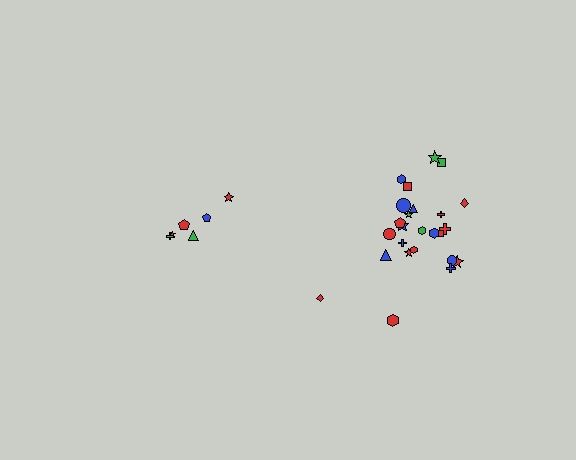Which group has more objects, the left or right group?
The right group.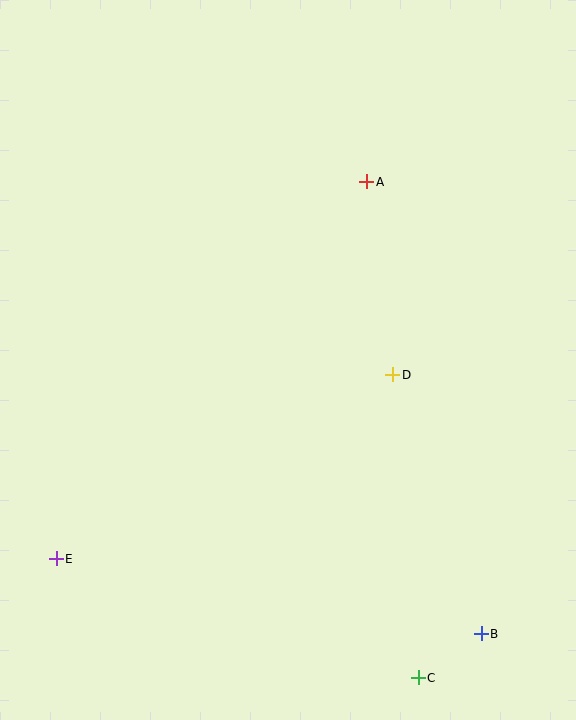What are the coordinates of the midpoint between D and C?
The midpoint between D and C is at (406, 526).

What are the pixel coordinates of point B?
Point B is at (481, 634).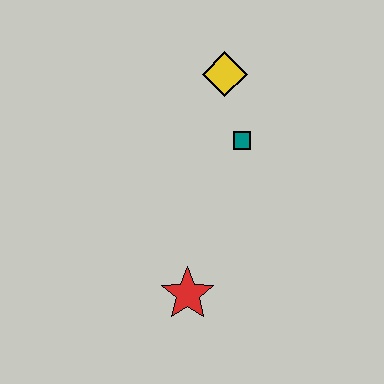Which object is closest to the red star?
The teal square is closest to the red star.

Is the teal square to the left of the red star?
No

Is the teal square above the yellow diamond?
No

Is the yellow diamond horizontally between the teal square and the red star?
Yes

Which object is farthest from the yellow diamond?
The red star is farthest from the yellow diamond.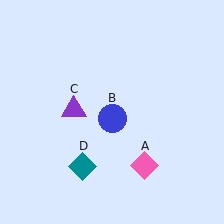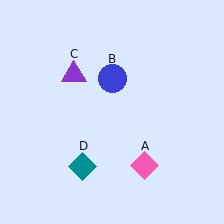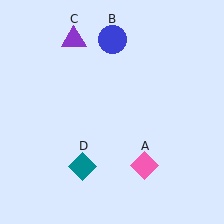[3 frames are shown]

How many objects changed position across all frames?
2 objects changed position: blue circle (object B), purple triangle (object C).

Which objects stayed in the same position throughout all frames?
Pink diamond (object A) and teal diamond (object D) remained stationary.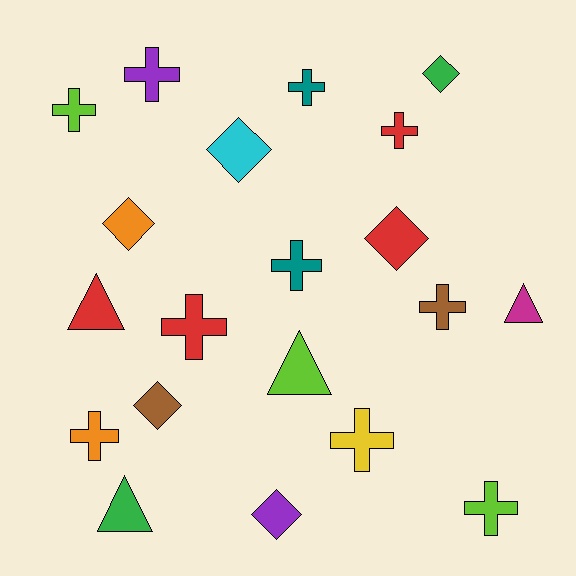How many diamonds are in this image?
There are 6 diamonds.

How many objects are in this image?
There are 20 objects.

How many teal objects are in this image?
There are 2 teal objects.